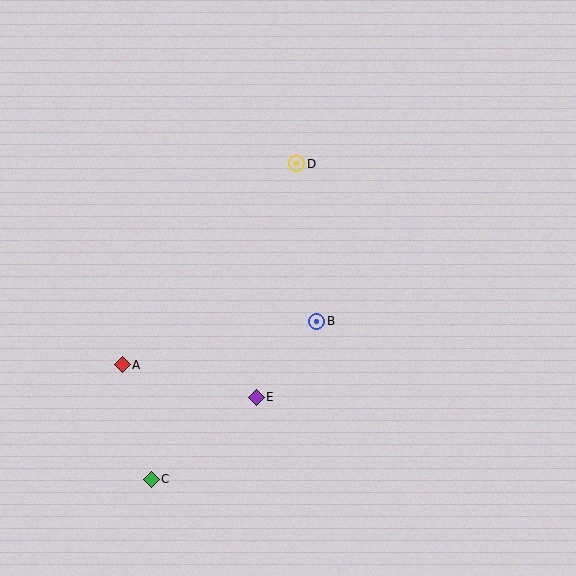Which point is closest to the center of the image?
Point B at (317, 321) is closest to the center.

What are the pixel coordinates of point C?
Point C is at (151, 479).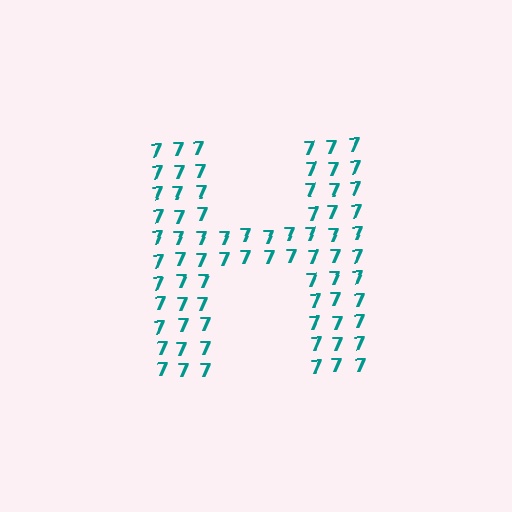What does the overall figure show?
The overall figure shows the letter H.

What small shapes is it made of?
It is made of small digit 7's.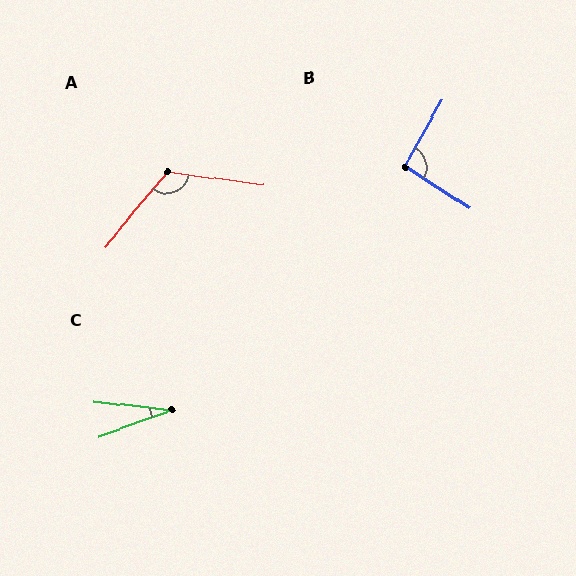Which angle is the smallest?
C, at approximately 26 degrees.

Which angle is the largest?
A, at approximately 122 degrees.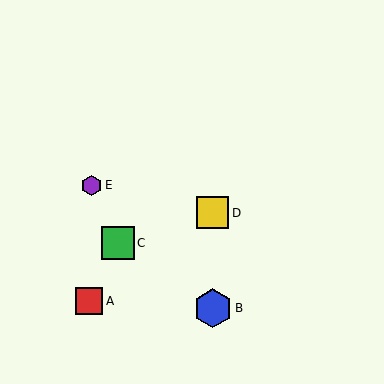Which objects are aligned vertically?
Objects B, D are aligned vertically.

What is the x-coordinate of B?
Object B is at x≈213.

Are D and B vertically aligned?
Yes, both are at x≈213.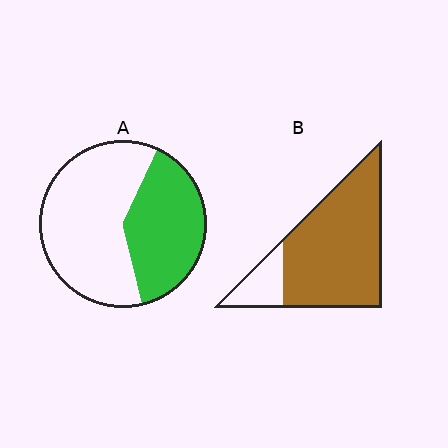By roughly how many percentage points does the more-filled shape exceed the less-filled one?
By roughly 45 percentage points (B over A).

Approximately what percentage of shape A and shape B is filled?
A is approximately 40% and B is approximately 85%.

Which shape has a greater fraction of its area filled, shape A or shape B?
Shape B.